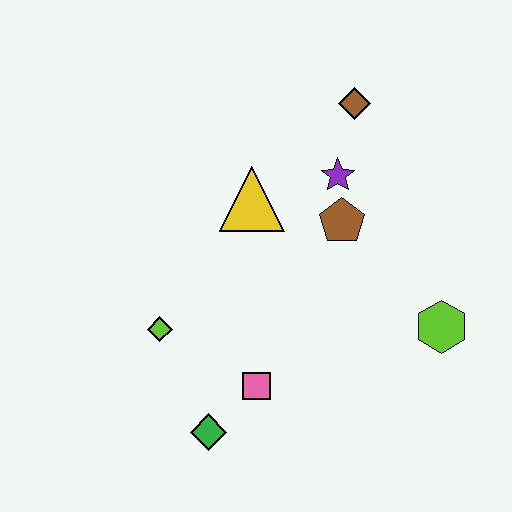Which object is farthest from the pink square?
The brown diamond is farthest from the pink square.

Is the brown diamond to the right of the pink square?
Yes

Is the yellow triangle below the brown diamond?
Yes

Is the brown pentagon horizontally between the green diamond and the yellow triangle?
No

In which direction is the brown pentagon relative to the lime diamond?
The brown pentagon is to the right of the lime diamond.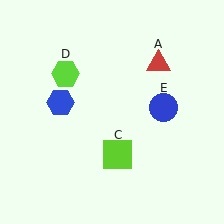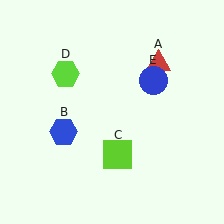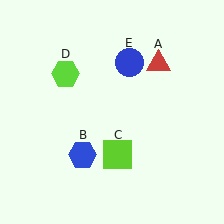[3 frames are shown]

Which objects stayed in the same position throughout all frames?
Red triangle (object A) and lime square (object C) and lime hexagon (object D) remained stationary.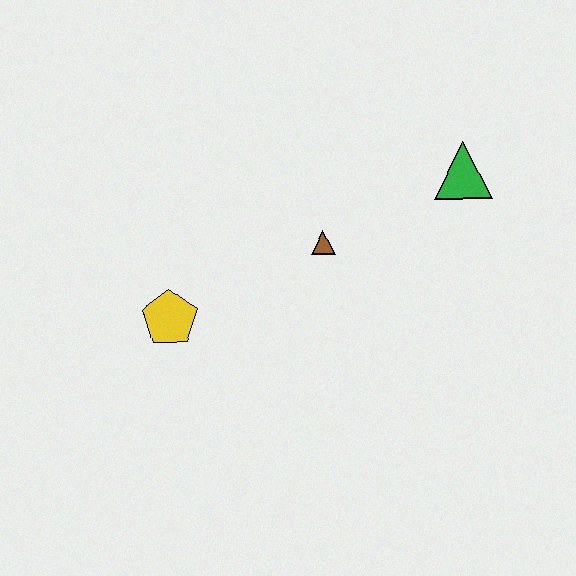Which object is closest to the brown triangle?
The green triangle is closest to the brown triangle.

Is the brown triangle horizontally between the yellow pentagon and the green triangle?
Yes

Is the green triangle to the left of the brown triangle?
No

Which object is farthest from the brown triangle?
The yellow pentagon is farthest from the brown triangle.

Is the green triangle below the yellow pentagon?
No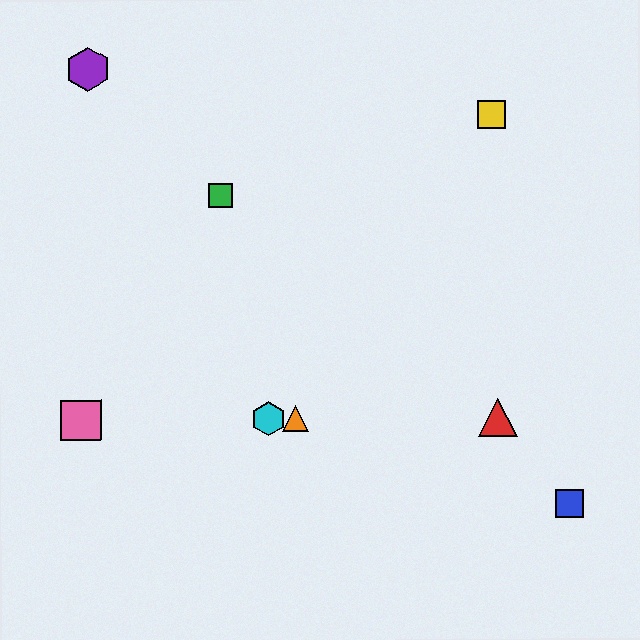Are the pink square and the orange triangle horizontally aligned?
Yes, both are at y≈420.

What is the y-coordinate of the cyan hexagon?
The cyan hexagon is at y≈419.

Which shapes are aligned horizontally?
The red triangle, the orange triangle, the cyan hexagon, the pink square are aligned horizontally.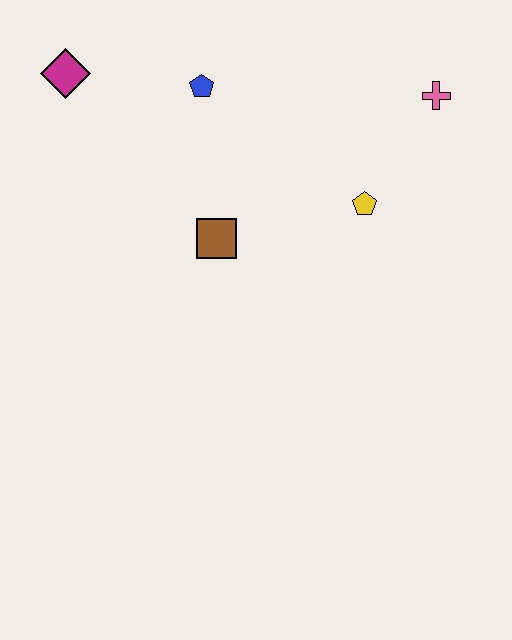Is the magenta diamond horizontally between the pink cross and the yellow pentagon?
No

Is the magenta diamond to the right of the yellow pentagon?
No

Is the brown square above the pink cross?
No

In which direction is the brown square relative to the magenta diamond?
The brown square is below the magenta diamond.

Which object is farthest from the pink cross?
The magenta diamond is farthest from the pink cross.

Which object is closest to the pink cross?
The yellow pentagon is closest to the pink cross.